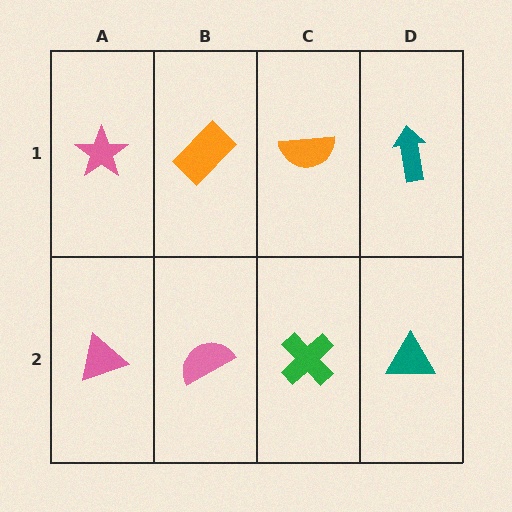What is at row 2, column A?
A pink triangle.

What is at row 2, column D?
A teal triangle.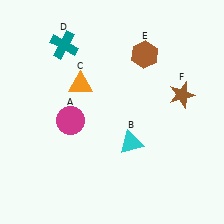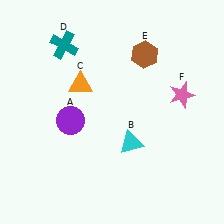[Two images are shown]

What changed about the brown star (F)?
In Image 1, F is brown. In Image 2, it changed to pink.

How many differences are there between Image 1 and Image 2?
There are 2 differences between the two images.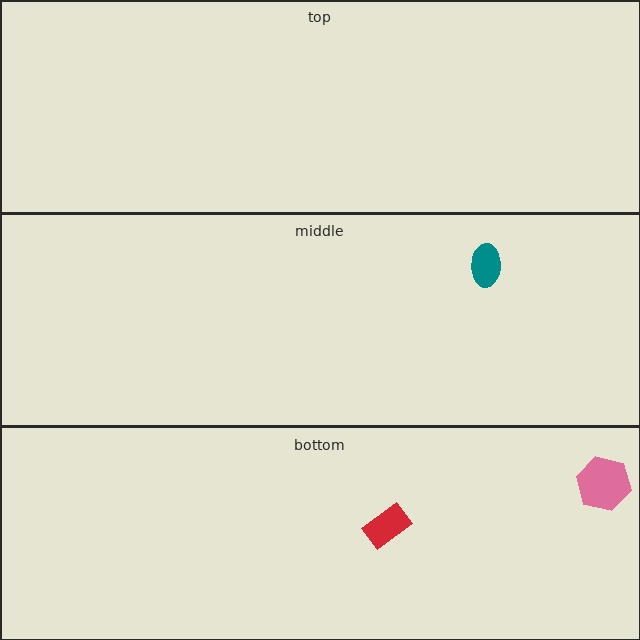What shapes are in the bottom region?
The pink hexagon, the red rectangle.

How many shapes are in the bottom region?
2.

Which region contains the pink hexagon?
The bottom region.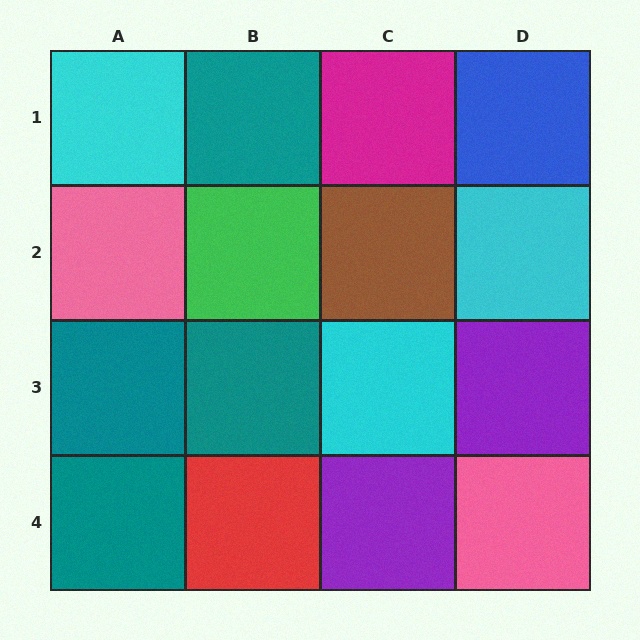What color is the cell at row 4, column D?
Pink.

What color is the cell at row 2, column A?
Pink.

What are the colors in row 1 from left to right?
Cyan, teal, magenta, blue.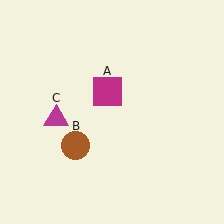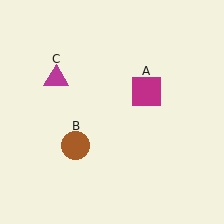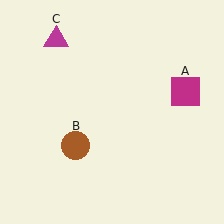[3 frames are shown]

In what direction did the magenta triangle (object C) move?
The magenta triangle (object C) moved up.